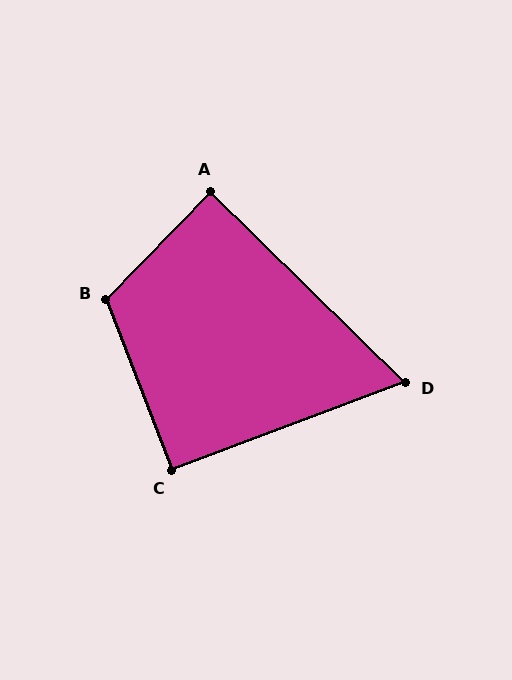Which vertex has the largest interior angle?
B, at approximately 115 degrees.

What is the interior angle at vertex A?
Approximately 89 degrees (approximately right).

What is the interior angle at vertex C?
Approximately 91 degrees (approximately right).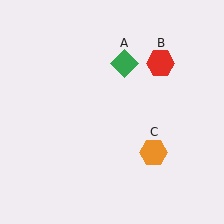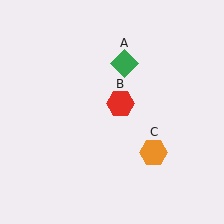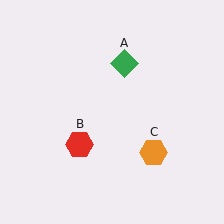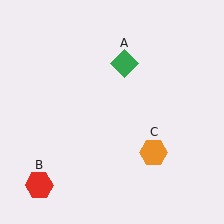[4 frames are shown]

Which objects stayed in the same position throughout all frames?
Green diamond (object A) and orange hexagon (object C) remained stationary.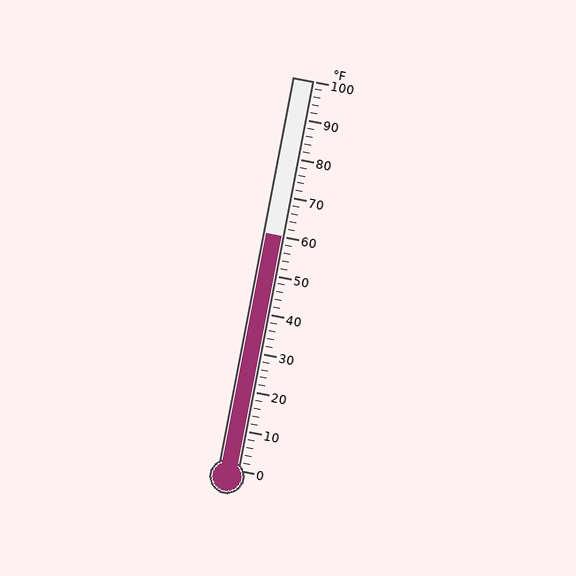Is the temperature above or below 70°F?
The temperature is below 70°F.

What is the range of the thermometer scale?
The thermometer scale ranges from 0°F to 100°F.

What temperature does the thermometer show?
The thermometer shows approximately 60°F.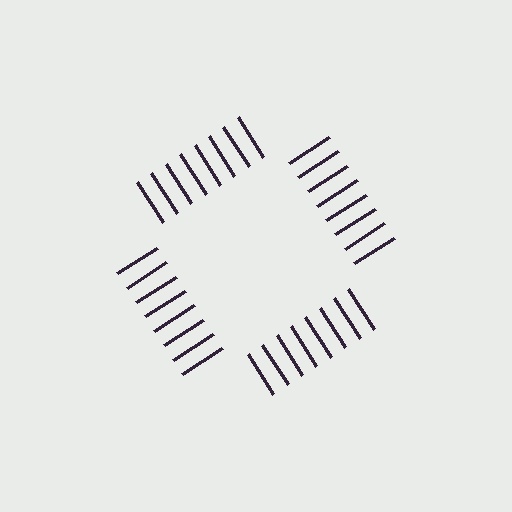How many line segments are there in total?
32 — 8 along each of the 4 edges.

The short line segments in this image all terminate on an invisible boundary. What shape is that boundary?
An illusory square — the line segments terminate on its edges but no continuous stroke is drawn.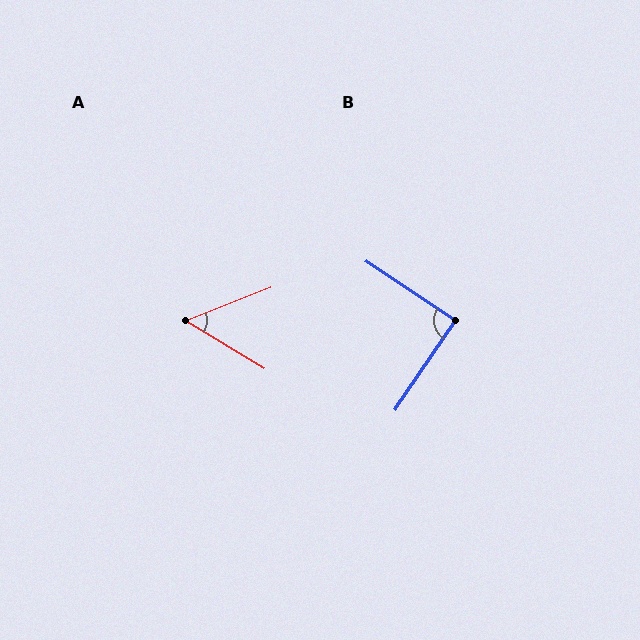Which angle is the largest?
B, at approximately 90 degrees.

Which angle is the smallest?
A, at approximately 52 degrees.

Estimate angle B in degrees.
Approximately 90 degrees.